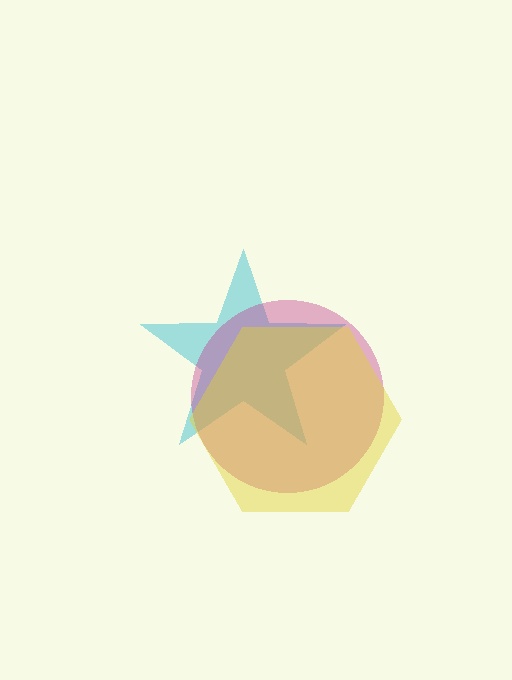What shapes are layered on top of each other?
The layered shapes are: a cyan star, a magenta circle, a yellow hexagon.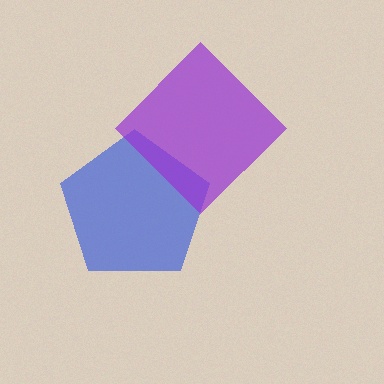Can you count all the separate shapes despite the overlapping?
Yes, there are 2 separate shapes.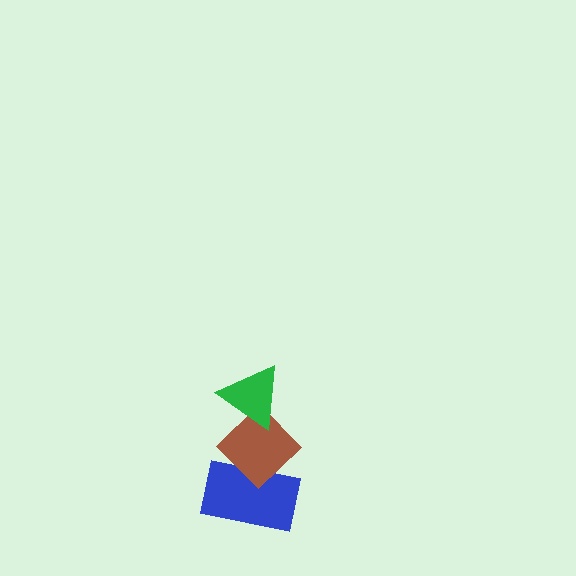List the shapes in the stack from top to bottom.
From top to bottom: the green triangle, the brown diamond, the blue rectangle.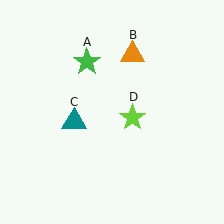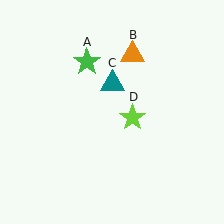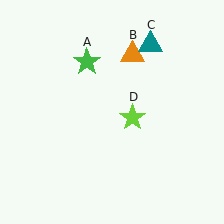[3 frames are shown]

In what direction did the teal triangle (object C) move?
The teal triangle (object C) moved up and to the right.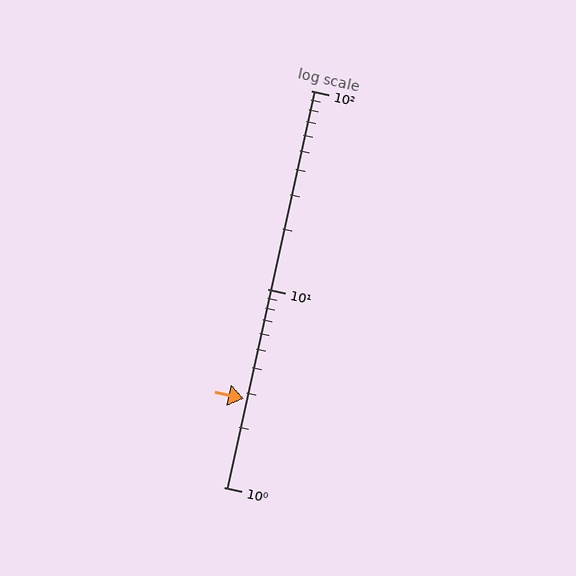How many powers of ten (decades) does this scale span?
The scale spans 2 decades, from 1 to 100.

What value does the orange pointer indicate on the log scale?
The pointer indicates approximately 2.8.